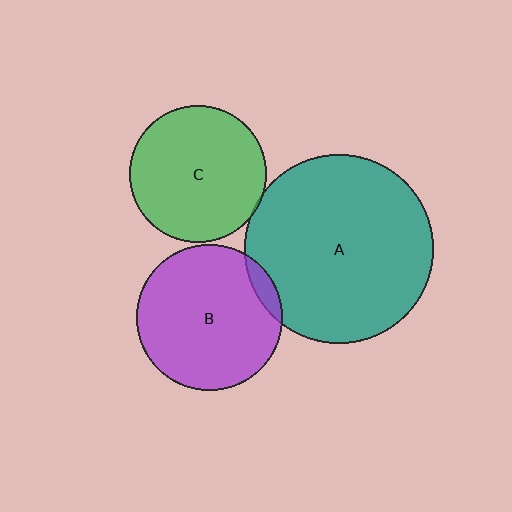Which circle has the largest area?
Circle A (teal).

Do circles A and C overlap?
Yes.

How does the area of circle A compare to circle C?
Approximately 1.9 times.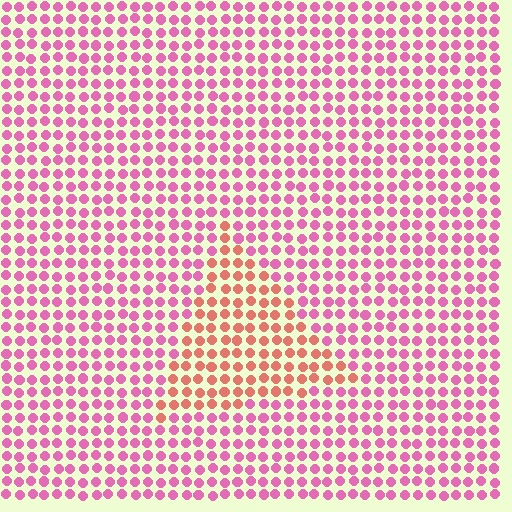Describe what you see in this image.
The image is filled with small pink elements in a uniform arrangement. A triangle-shaped region is visible where the elements are tinted to a slightly different hue, forming a subtle color boundary.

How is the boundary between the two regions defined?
The boundary is defined purely by a slight shift in hue (about 42 degrees). Spacing, size, and orientation are identical on both sides.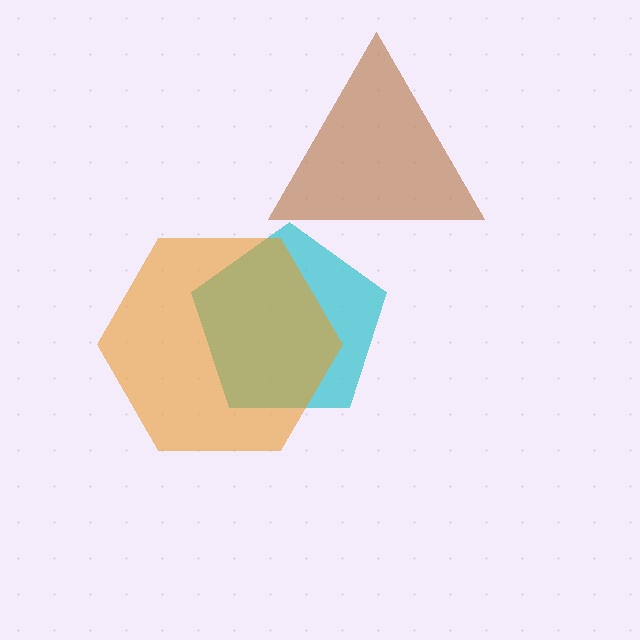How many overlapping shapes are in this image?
There are 3 overlapping shapes in the image.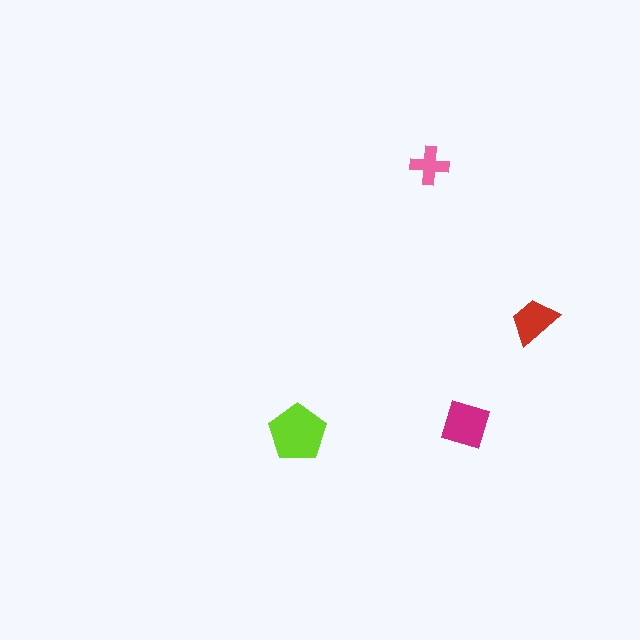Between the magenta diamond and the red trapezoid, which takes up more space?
The magenta diamond.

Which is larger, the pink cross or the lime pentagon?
The lime pentagon.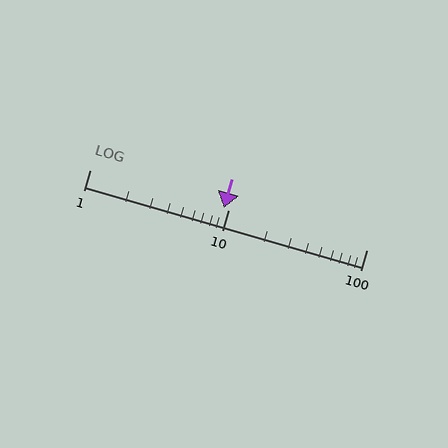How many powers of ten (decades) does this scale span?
The scale spans 2 decades, from 1 to 100.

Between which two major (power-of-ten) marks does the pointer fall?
The pointer is between 1 and 10.